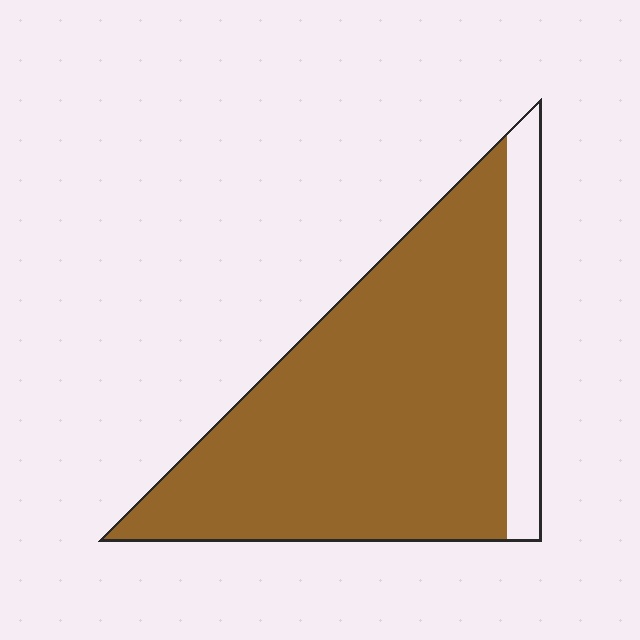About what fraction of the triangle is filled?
About five sixths (5/6).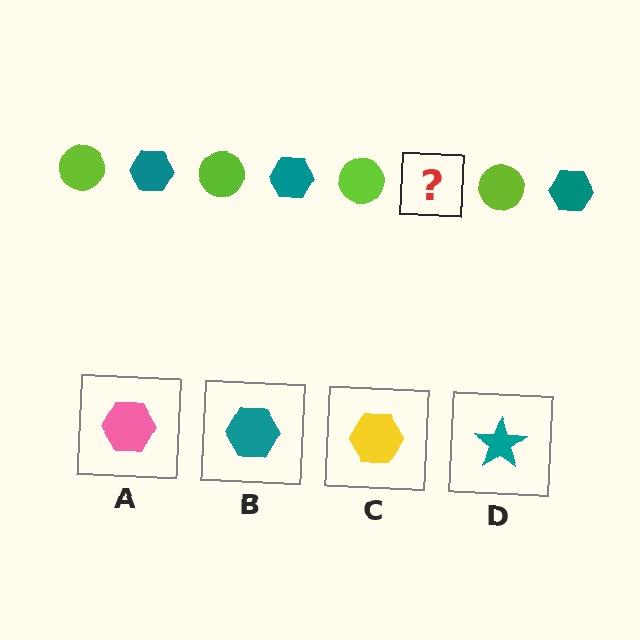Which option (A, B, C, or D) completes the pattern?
B.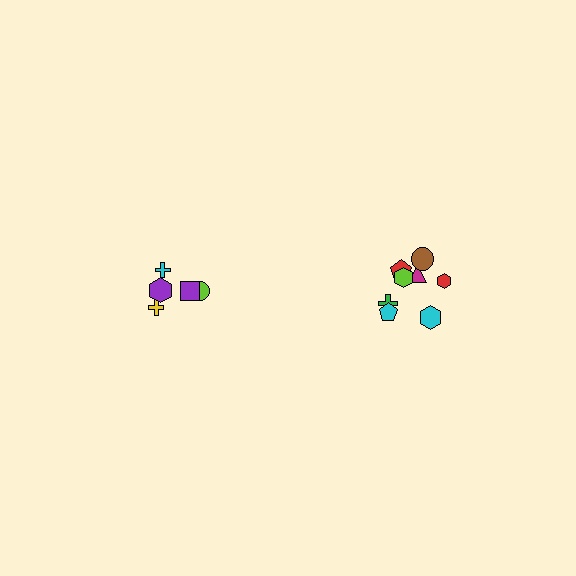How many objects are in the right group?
There are 8 objects.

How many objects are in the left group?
There are 5 objects.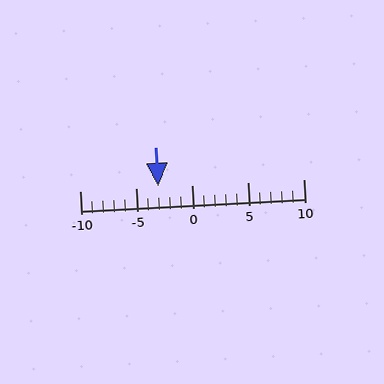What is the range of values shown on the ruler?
The ruler shows values from -10 to 10.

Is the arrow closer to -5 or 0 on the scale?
The arrow is closer to -5.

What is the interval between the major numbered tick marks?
The major tick marks are spaced 5 units apart.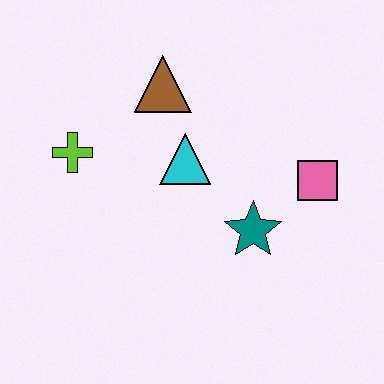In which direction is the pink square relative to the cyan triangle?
The pink square is to the right of the cyan triangle.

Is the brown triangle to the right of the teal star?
No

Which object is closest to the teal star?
The pink square is closest to the teal star.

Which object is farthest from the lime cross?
The pink square is farthest from the lime cross.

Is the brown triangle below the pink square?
No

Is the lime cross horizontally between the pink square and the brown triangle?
No